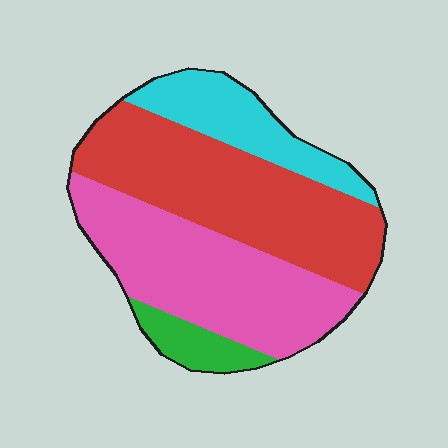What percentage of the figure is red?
Red takes up between a quarter and a half of the figure.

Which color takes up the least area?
Green, at roughly 5%.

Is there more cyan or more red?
Red.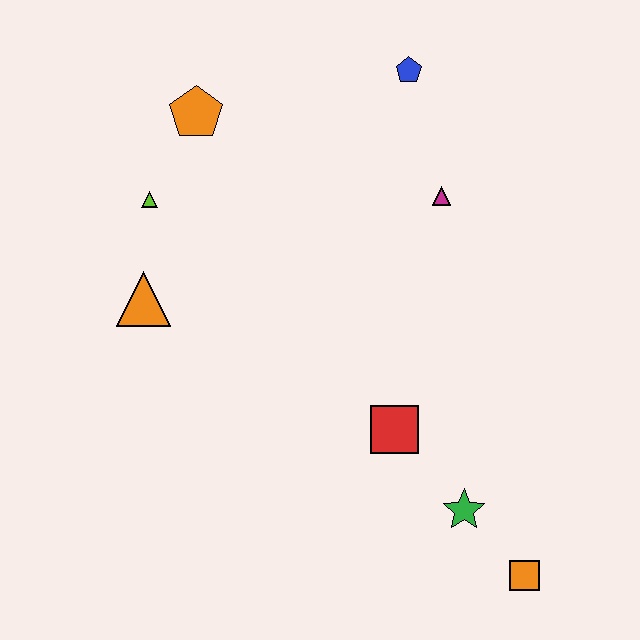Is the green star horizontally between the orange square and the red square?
Yes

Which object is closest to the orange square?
The green star is closest to the orange square.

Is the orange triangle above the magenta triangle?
No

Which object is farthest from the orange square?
The orange pentagon is farthest from the orange square.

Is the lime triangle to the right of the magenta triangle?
No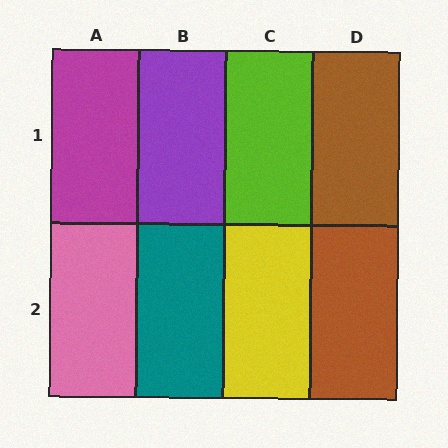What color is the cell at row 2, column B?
Teal.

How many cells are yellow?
1 cell is yellow.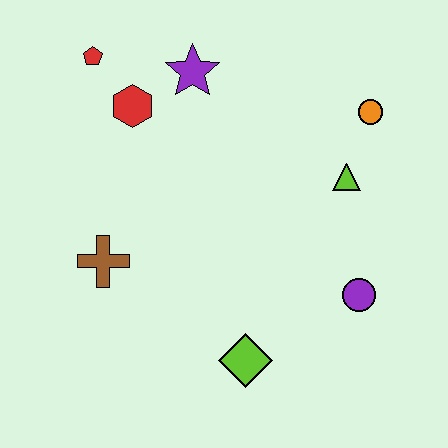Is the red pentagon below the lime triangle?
No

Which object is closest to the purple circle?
The lime triangle is closest to the purple circle.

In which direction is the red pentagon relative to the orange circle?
The red pentagon is to the left of the orange circle.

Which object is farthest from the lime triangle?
The red pentagon is farthest from the lime triangle.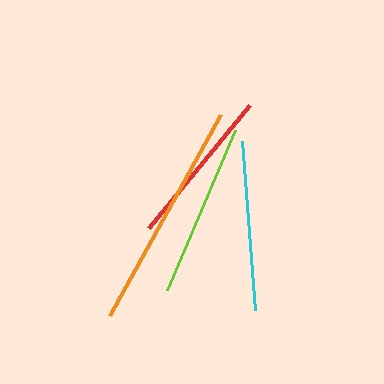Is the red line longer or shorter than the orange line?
The orange line is longer than the red line.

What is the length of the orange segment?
The orange segment is approximately 229 pixels long.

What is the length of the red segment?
The red segment is approximately 159 pixels long.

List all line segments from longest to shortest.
From longest to shortest: orange, lime, cyan, red.